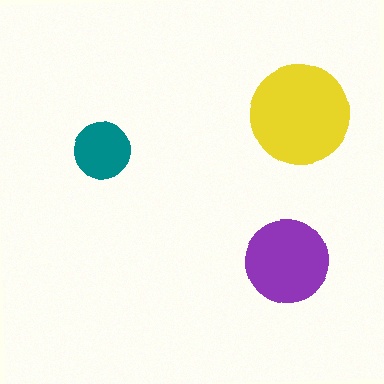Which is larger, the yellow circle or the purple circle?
The yellow one.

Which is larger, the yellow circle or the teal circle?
The yellow one.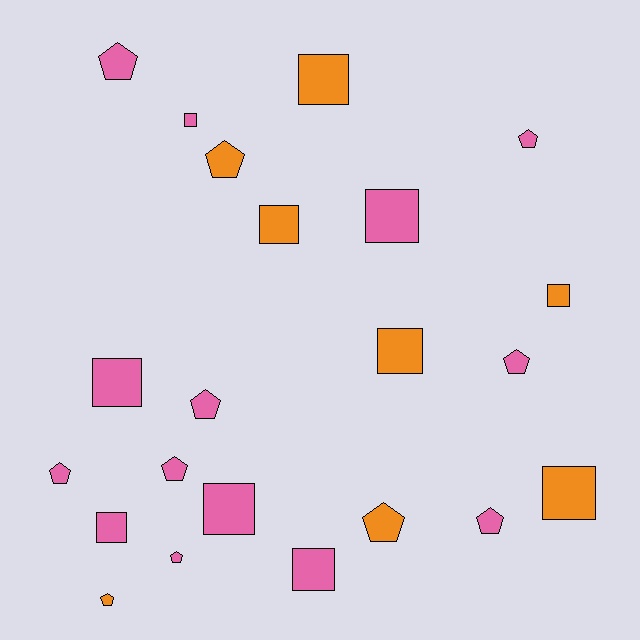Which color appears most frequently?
Pink, with 14 objects.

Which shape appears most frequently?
Pentagon, with 11 objects.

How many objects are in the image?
There are 22 objects.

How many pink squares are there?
There are 6 pink squares.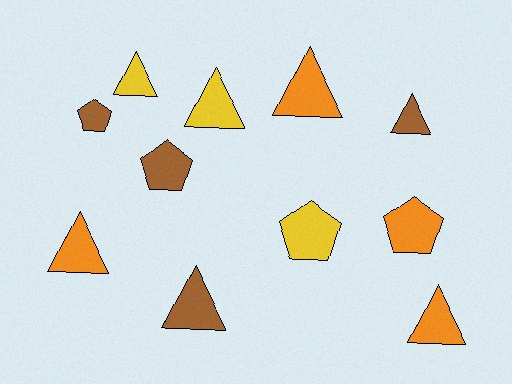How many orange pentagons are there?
There is 1 orange pentagon.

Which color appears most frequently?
Orange, with 4 objects.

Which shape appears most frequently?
Triangle, with 7 objects.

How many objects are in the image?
There are 11 objects.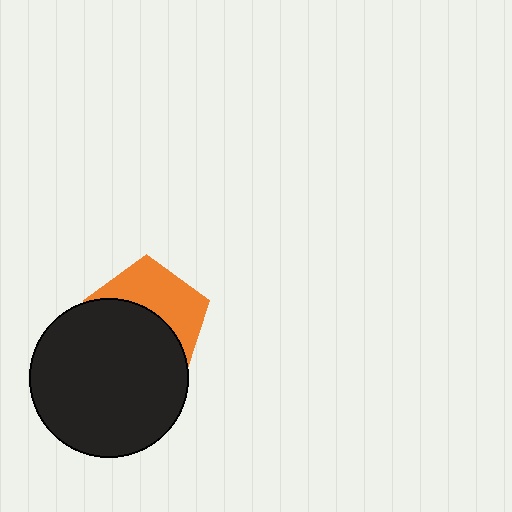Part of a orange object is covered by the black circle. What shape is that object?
It is a pentagon.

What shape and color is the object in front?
The object in front is a black circle.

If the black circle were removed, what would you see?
You would see the complete orange pentagon.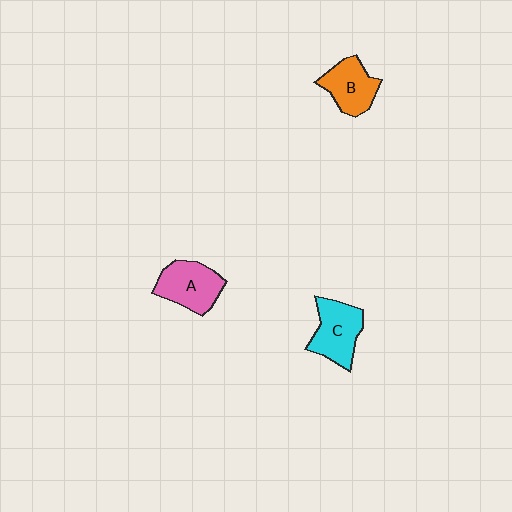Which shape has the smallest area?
Shape B (orange).